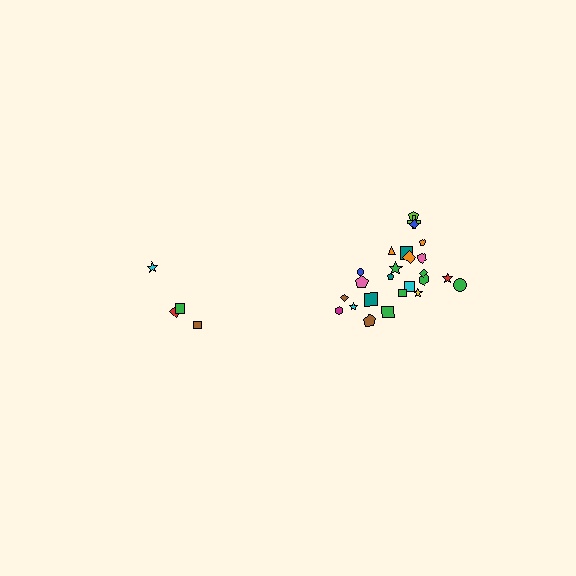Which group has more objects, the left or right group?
The right group.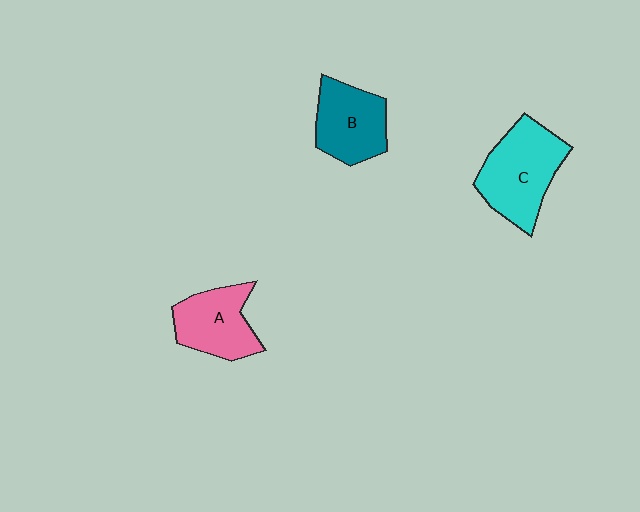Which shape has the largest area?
Shape C (cyan).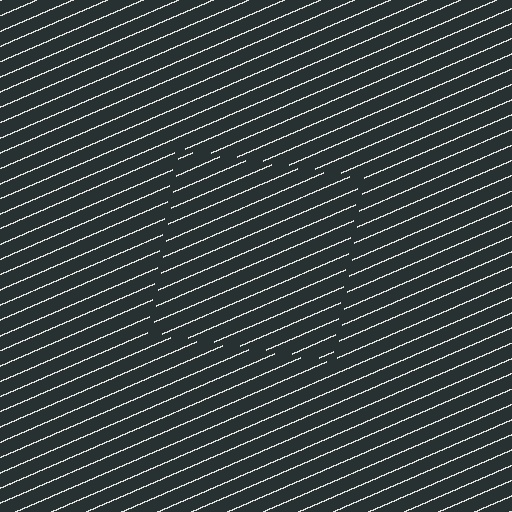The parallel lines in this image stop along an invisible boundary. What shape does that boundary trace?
An illusory square. The interior of the shape contains the same grating, shifted by half a period — the contour is defined by the phase discontinuity where line-ends from the inner and outer gratings abut.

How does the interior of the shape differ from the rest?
The interior of the shape contains the same grating, shifted by half a period — the contour is defined by the phase discontinuity where line-ends from the inner and outer gratings abut.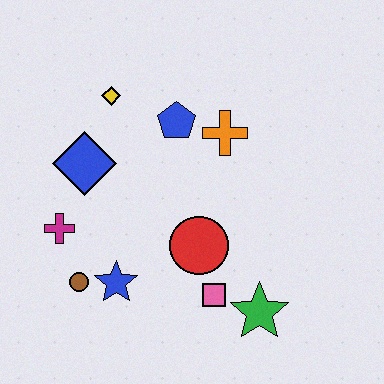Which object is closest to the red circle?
The pink square is closest to the red circle.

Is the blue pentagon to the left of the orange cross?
Yes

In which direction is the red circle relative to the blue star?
The red circle is to the right of the blue star.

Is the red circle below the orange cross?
Yes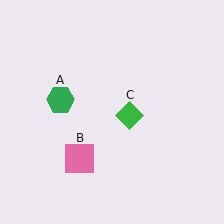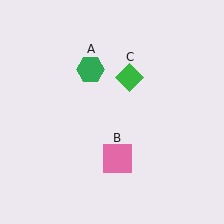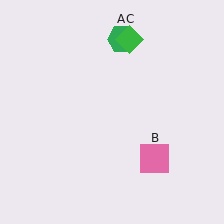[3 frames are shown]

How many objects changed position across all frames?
3 objects changed position: green hexagon (object A), pink square (object B), green diamond (object C).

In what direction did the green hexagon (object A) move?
The green hexagon (object A) moved up and to the right.